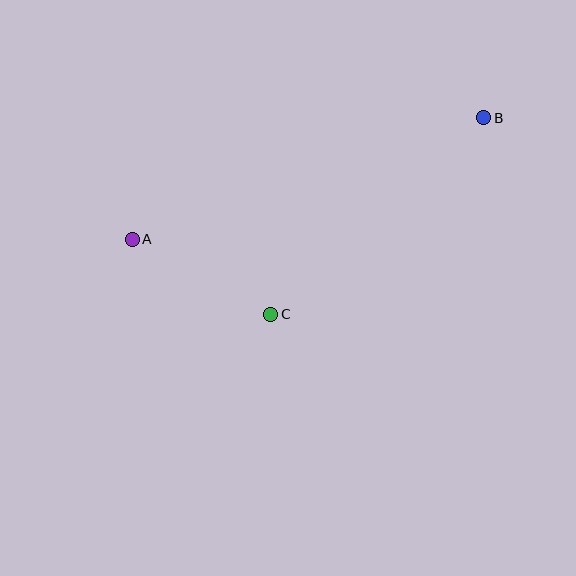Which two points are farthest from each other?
Points A and B are farthest from each other.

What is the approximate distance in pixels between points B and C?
The distance between B and C is approximately 290 pixels.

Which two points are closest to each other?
Points A and C are closest to each other.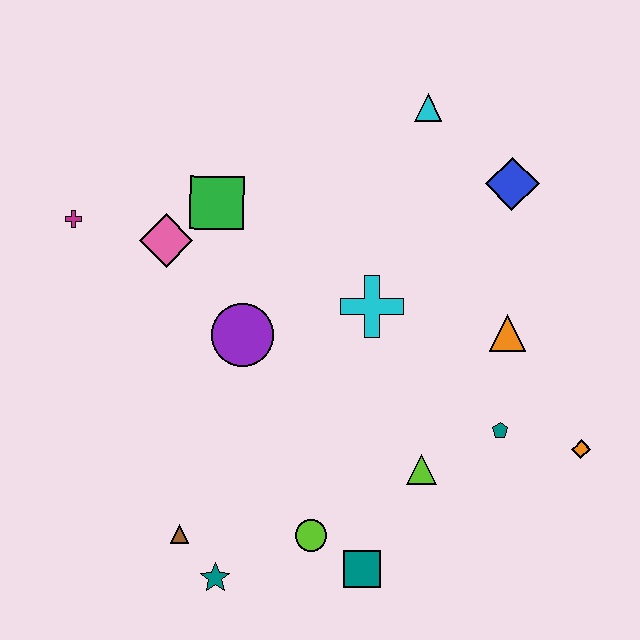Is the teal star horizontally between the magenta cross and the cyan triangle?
Yes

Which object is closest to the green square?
The pink diamond is closest to the green square.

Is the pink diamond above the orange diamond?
Yes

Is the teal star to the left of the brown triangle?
No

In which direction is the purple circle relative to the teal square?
The purple circle is above the teal square.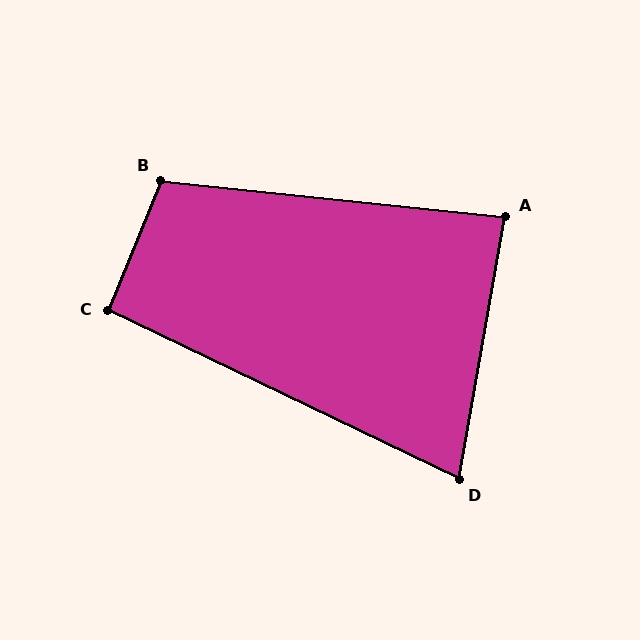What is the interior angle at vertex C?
Approximately 94 degrees (approximately right).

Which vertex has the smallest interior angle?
D, at approximately 74 degrees.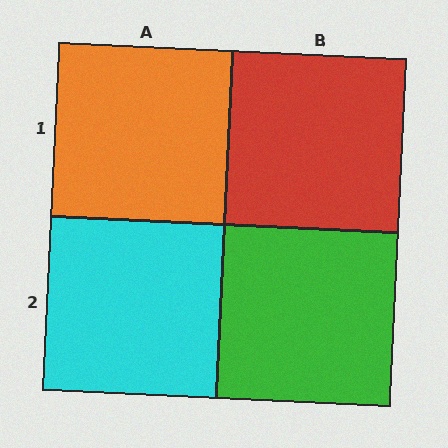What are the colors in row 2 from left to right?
Cyan, green.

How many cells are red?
1 cell is red.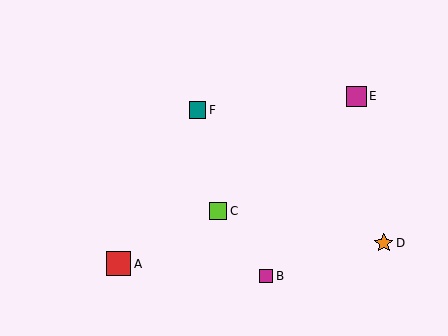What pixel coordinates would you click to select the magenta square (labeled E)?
Click at (356, 96) to select the magenta square E.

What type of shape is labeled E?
Shape E is a magenta square.